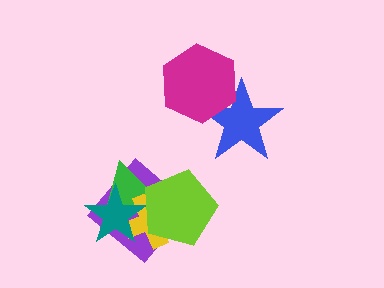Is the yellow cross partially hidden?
Yes, it is partially covered by another shape.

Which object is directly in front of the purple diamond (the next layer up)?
The green triangle is directly in front of the purple diamond.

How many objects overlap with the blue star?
1 object overlaps with the blue star.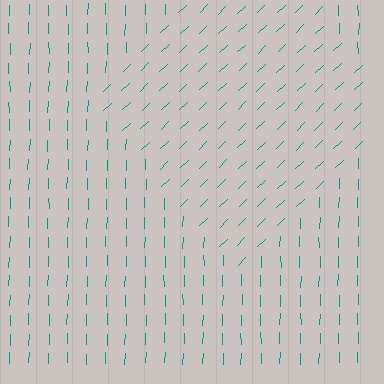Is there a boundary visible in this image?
Yes, there is a texture boundary formed by a change in line orientation.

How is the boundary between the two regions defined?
The boundary is defined purely by a change in line orientation (approximately 45 degrees difference). All lines are the same color and thickness.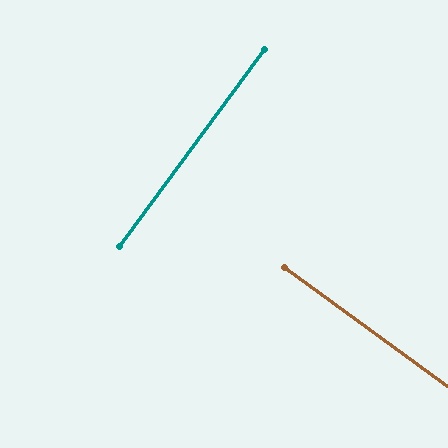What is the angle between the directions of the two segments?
Approximately 90 degrees.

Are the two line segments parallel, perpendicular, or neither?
Perpendicular — they meet at approximately 90°.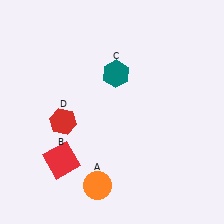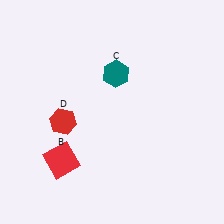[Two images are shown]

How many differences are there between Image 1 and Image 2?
There is 1 difference between the two images.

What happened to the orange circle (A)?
The orange circle (A) was removed in Image 2. It was in the bottom-left area of Image 1.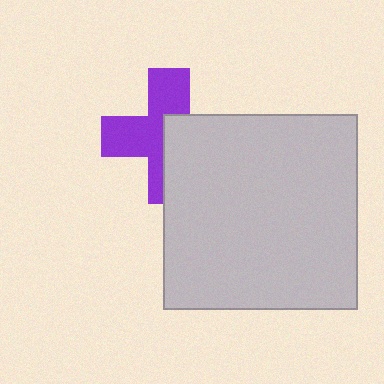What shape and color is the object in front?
The object in front is a light gray square.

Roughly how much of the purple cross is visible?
About half of it is visible (roughly 55%).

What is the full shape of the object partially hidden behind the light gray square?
The partially hidden object is a purple cross.